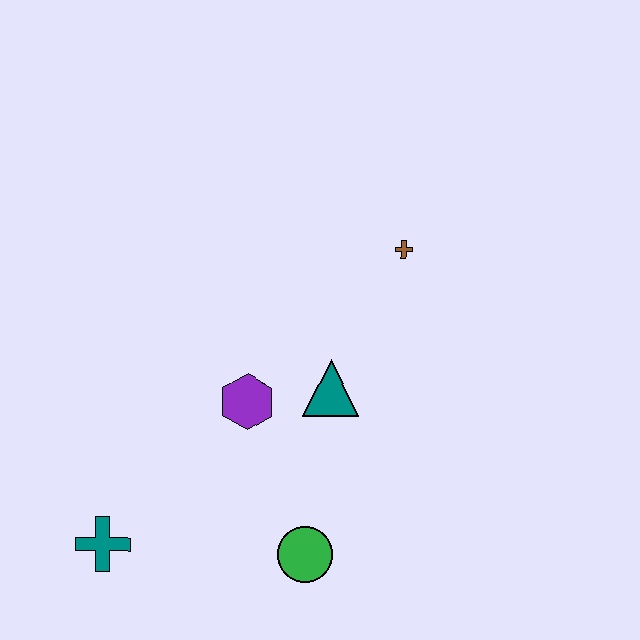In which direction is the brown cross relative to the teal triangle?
The brown cross is above the teal triangle.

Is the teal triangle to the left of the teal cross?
No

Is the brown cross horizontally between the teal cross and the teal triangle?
No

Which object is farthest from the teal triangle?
The teal cross is farthest from the teal triangle.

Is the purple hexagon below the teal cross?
No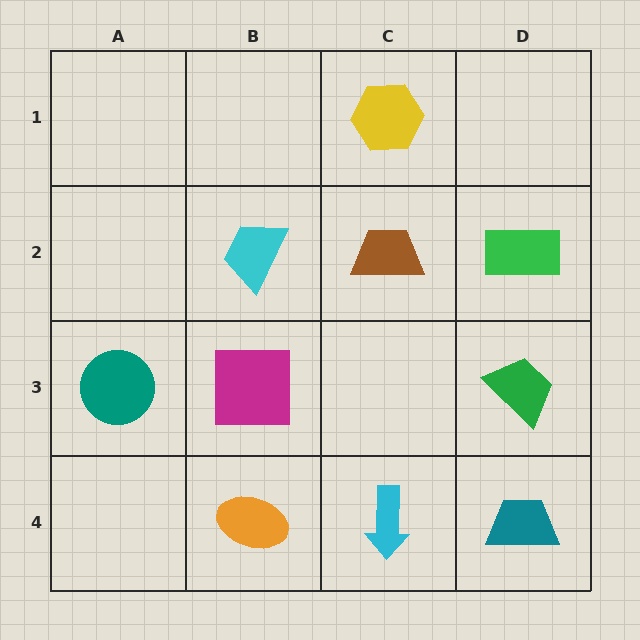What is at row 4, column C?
A cyan arrow.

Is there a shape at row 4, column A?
No, that cell is empty.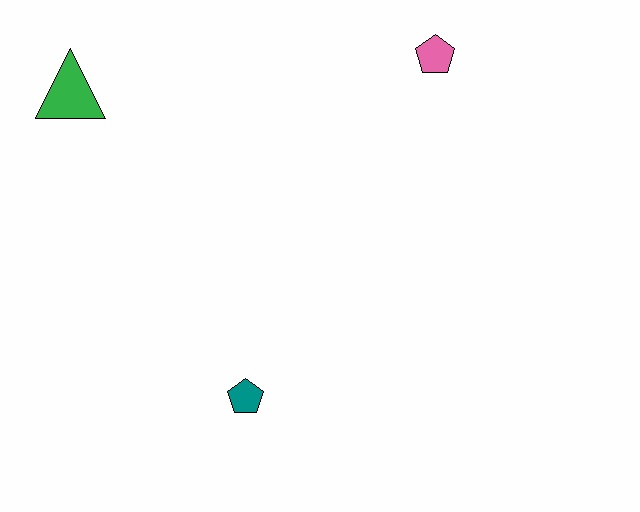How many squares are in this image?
There are no squares.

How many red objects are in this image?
There are no red objects.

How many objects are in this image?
There are 3 objects.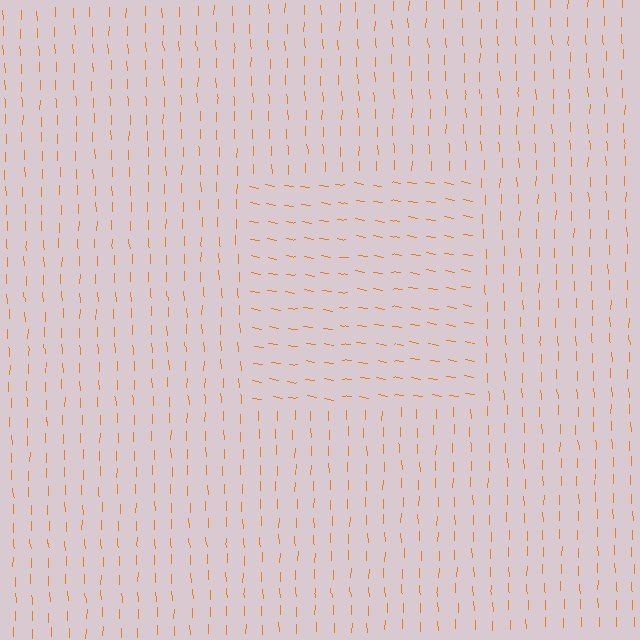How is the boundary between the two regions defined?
The boundary is defined purely by a change in line orientation (approximately 80 degrees difference). All lines are the same color and thickness.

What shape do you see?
I see a rectangle.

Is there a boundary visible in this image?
Yes, there is a texture boundary formed by a change in line orientation.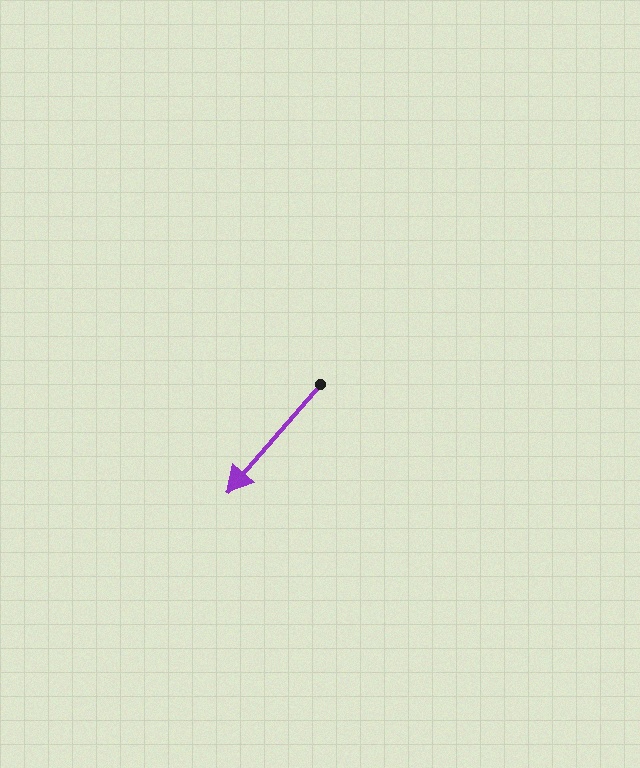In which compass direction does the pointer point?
Southwest.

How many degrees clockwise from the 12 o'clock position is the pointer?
Approximately 221 degrees.